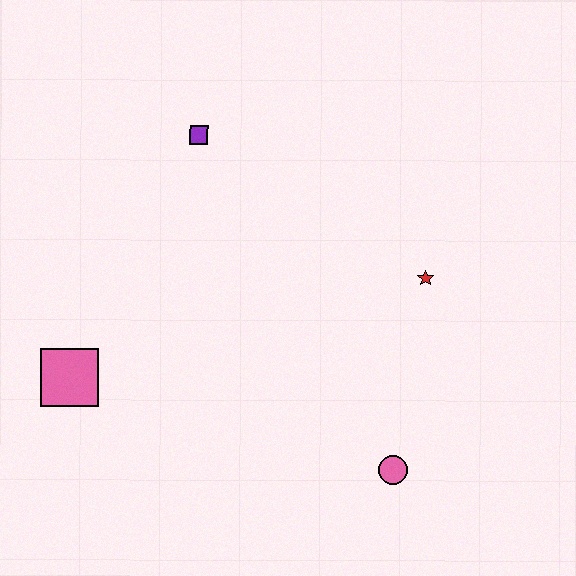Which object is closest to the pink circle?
The red star is closest to the pink circle.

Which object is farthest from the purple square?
The pink circle is farthest from the purple square.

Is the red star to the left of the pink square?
No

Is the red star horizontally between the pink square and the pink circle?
No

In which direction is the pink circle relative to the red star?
The pink circle is below the red star.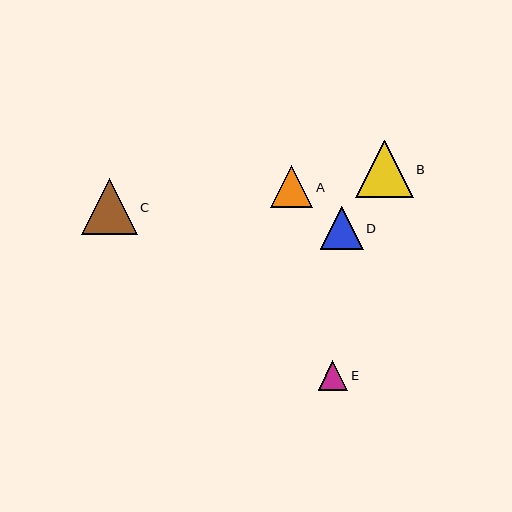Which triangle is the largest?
Triangle B is the largest with a size of approximately 57 pixels.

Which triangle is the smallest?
Triangle E is the smallest with a size of approximately 30 pixels.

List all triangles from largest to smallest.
From largest to smallest: B, C, D, A, E.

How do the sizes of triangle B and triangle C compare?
Triangle B and triangle C are approximately the same size.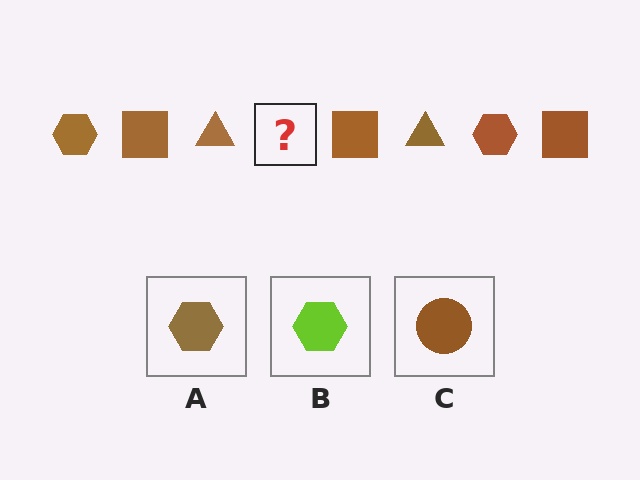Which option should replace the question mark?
Option A.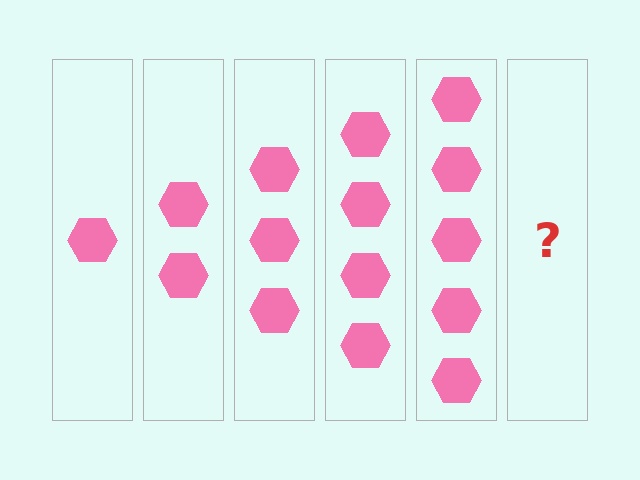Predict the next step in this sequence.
The next step is 6 hexagons.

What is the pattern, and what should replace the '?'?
The pattern is that each step adds one more hexagon. The '?' should be 6 hexagons.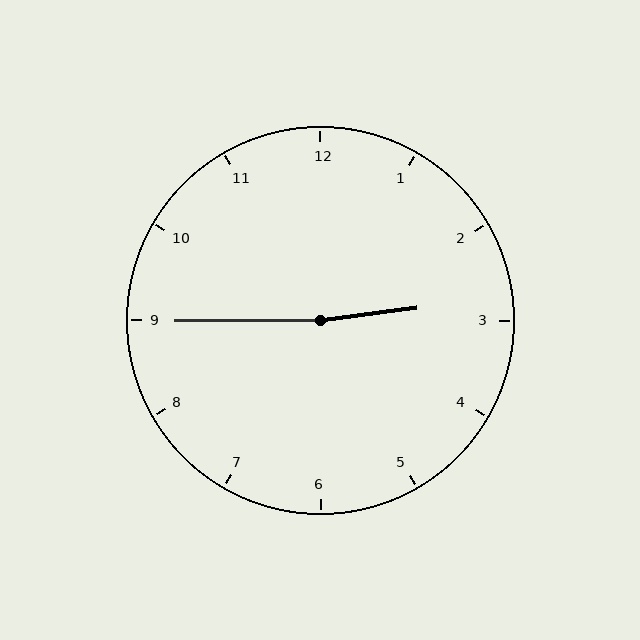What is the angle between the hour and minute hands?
Approximately 172 degrees.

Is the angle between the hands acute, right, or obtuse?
It is obtuse.